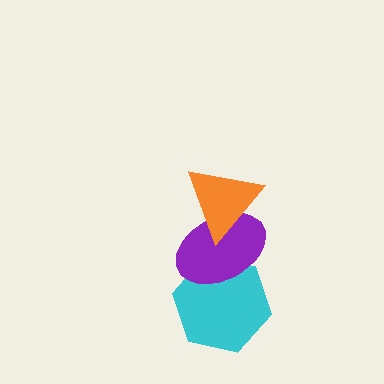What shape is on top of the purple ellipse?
The orange triangle is on top of the purple ellipse.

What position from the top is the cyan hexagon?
The cyan hexagon is 3rd from the top.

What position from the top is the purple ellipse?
The purple ellipse is 2nd from the top.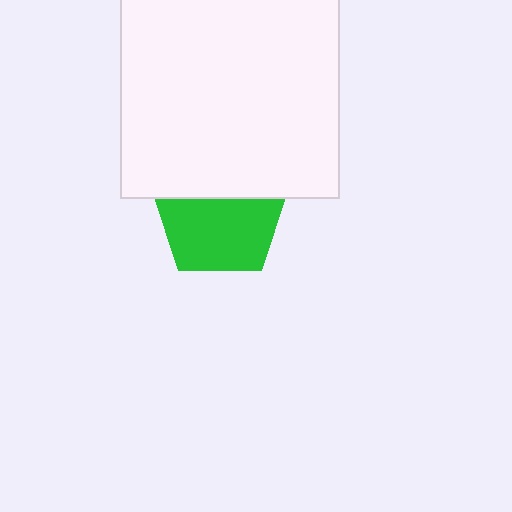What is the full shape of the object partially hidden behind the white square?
The partially hidden object is a green pentagon.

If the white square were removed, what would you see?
You would see the complete green pentagon.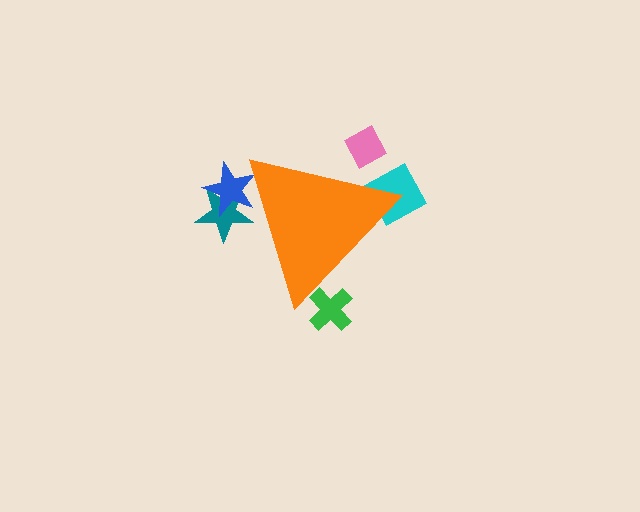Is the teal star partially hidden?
Yes, the teal star is partially hidden behind the orange triangle.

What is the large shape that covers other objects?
An orange triangle.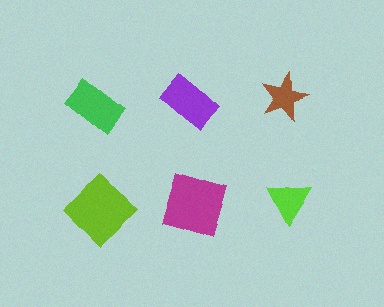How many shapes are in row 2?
3 shapes.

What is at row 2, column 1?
A lime diamond.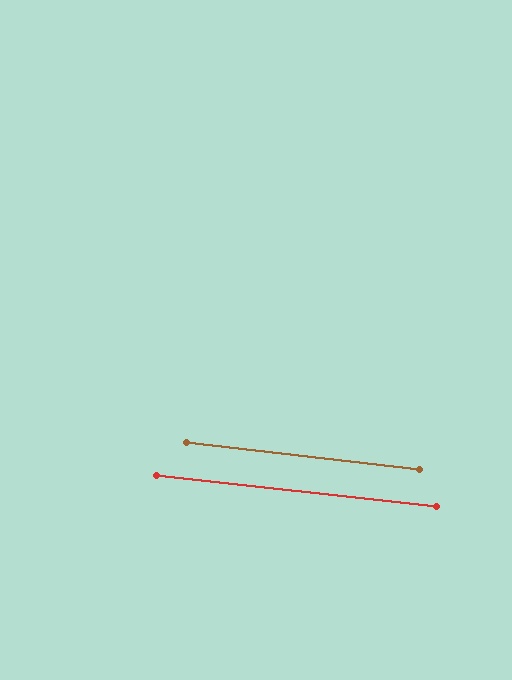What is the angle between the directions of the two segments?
Approximately 0 degrees.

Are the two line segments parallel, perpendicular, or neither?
Parallel — their directions differ by only 0.5°.